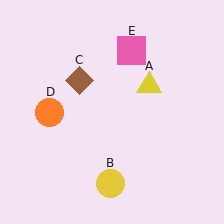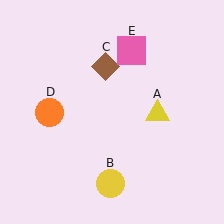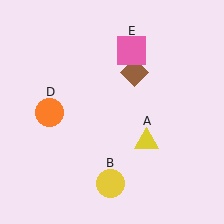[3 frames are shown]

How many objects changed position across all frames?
2 objects changed position: yellow triangle (object A), brown diamond (object C).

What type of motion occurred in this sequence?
The yellow triangle (object A), brown diamond (object C) rotated clockwise around the center of the scene.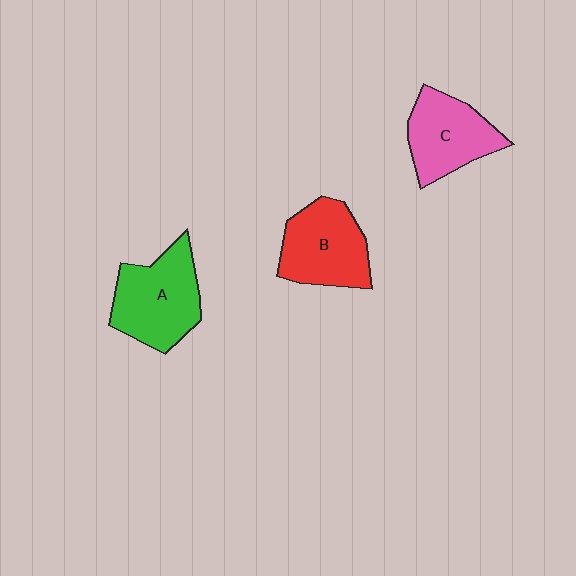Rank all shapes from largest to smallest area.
From largest to smallest: A (green), B (red), C (pink).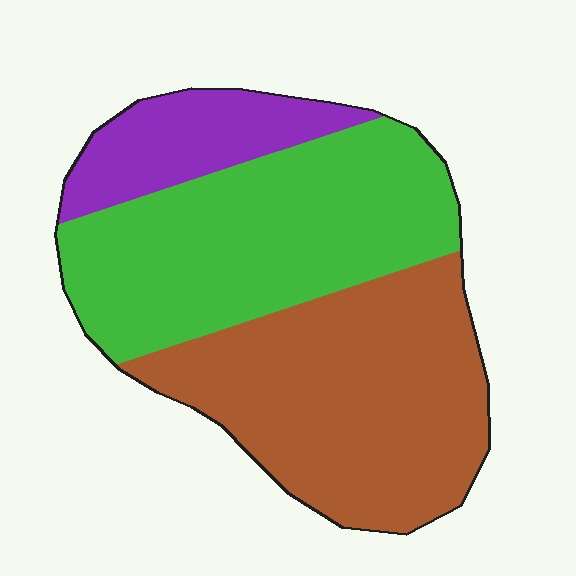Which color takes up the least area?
Purple, at roughly 15%.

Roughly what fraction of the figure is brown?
Brown covers about 45% of the figure.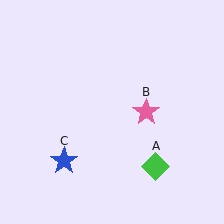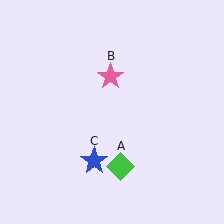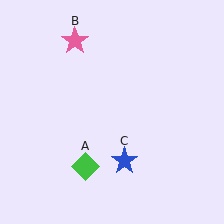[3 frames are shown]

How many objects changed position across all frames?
3 objects changed position: green diamond (object A), pink star (object B), blue star (object C).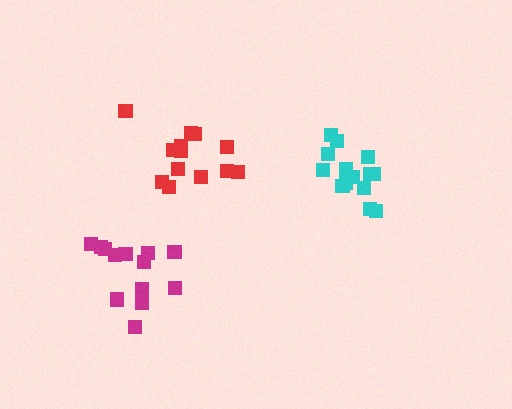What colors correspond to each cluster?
The clusters are colored: magenta, cyan, red.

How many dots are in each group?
Group 1: 13 dots, Group 2: 14 dots, Group 3: 13 dots (40 total).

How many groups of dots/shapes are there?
There are 3 groups.